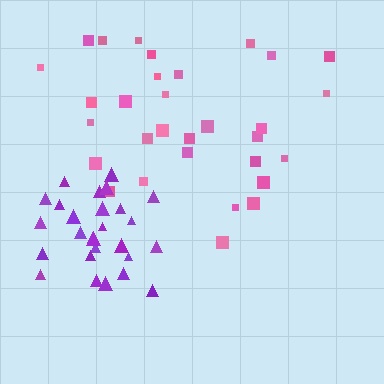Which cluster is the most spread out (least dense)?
Pink.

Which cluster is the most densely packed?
Purple.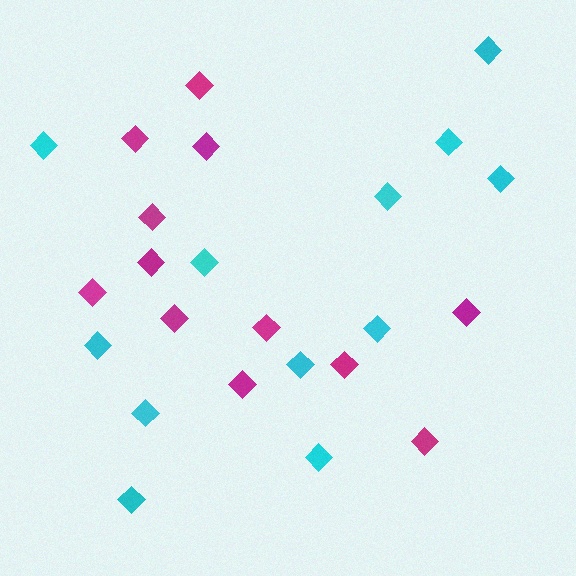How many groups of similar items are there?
There are 2 groups: one group of magenta diamonds (12) and one group of cyan diamonds (12).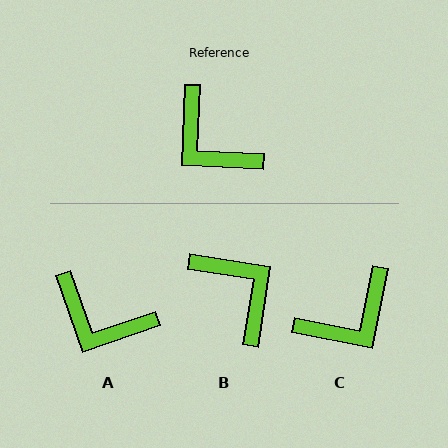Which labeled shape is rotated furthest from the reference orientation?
B, about 173 degrees away.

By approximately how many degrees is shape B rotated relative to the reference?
Approximately 173 degrees counter-clockwise.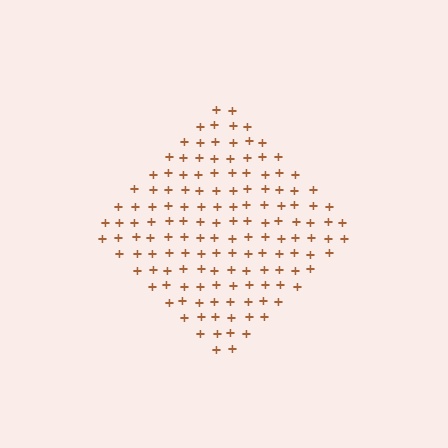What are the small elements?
The small elements are plus signs.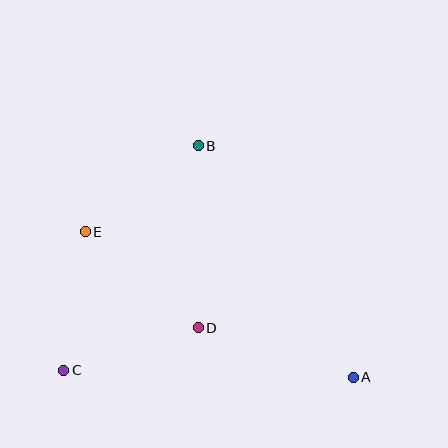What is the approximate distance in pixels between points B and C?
The distance between B and C is approximately 262 pixels.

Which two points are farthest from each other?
Points A and E are farthest from each other.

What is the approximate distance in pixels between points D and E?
The distance between D and E is approximately 149 pixels.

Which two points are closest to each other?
Points C and E are closest to each other.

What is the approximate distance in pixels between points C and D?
The distance between C and D is approximately 141 pixels.